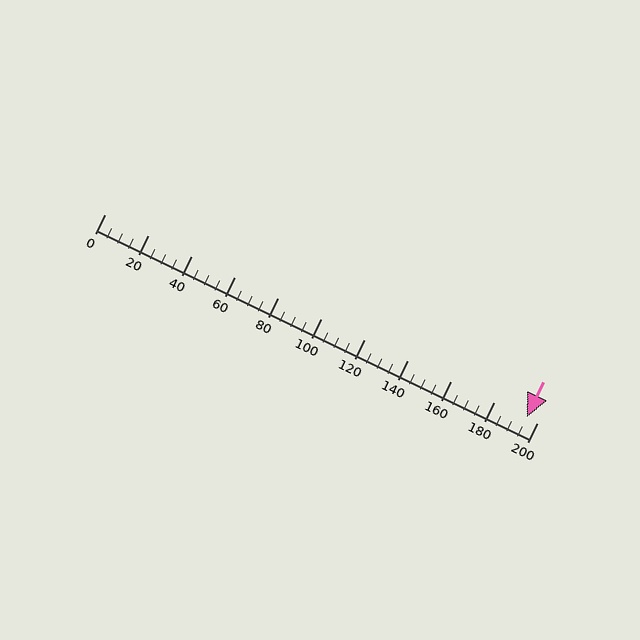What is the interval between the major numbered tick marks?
The major tick marks are spaced 20 units apart.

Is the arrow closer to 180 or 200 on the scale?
The arrow is closer to 200.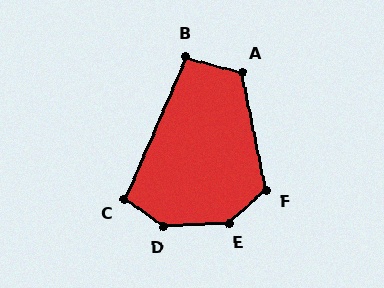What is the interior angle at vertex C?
Approximately 101 degrees (obtuse).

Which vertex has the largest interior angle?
D, at approximately 142 degrees.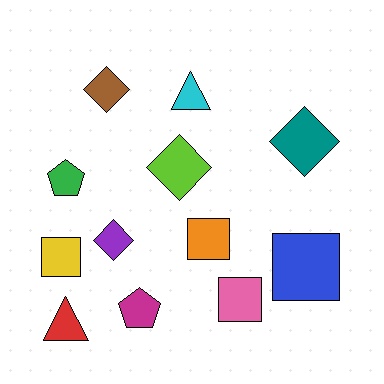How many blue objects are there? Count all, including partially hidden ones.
There is 1 blue object.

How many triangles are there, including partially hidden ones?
There are 2 triangles.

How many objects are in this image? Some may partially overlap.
There are 12 objects.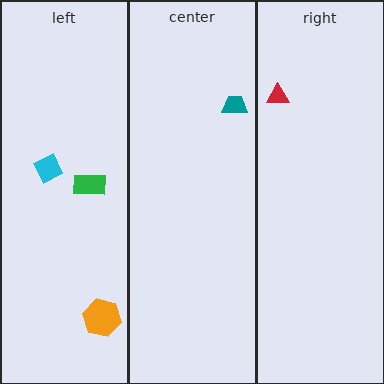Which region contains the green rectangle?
The left region.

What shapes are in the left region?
The orange hexagon, the cyan diamond, the green rectangle.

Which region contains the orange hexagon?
The left region.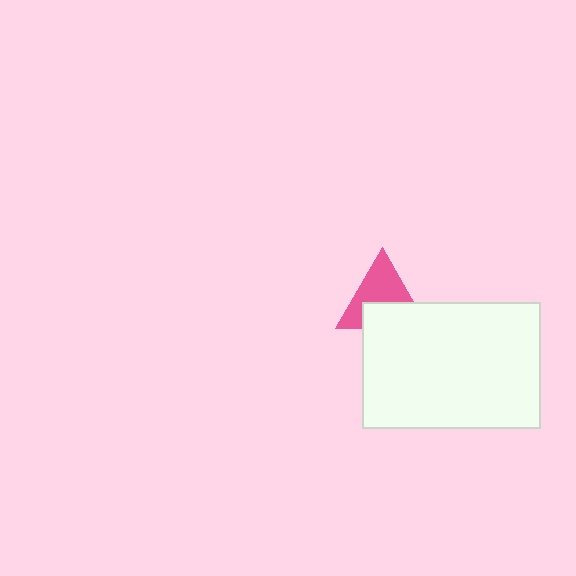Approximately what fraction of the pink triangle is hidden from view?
Roughly 43% of the pink triangle is hidden behind the white rectangle.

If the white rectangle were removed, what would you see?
You would see the complete pink triangle.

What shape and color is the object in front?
The object in front is a white rectangle.